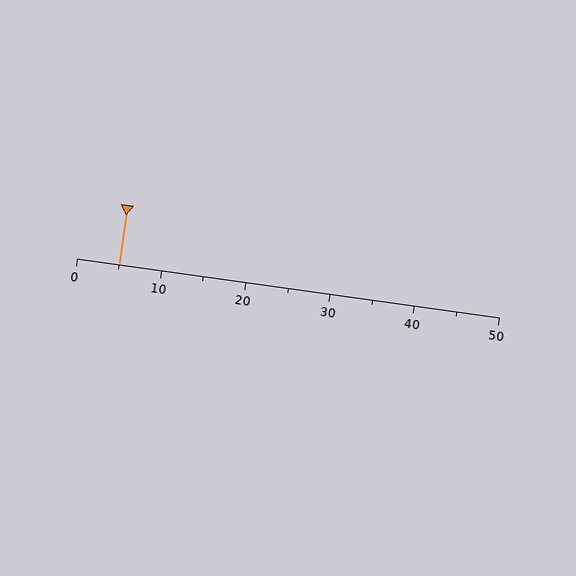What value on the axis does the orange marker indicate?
The marker indicates approximately 5.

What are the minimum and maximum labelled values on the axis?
The axis runs from 0 to 50.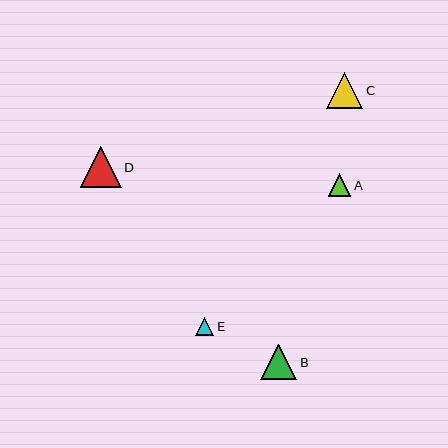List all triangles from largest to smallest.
From largest to smallest: D, C, B, A, E.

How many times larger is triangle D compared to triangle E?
Triangle D is approximately 2.3 times the size of triangle E.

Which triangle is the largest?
Triangle D is the largest with a size of approximately 41 pixels.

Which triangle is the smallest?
Triangle E is the smallest with a size of approximately 18 pixels.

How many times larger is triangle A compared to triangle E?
Triangle A is approximately 1.3 times the size of triangle E.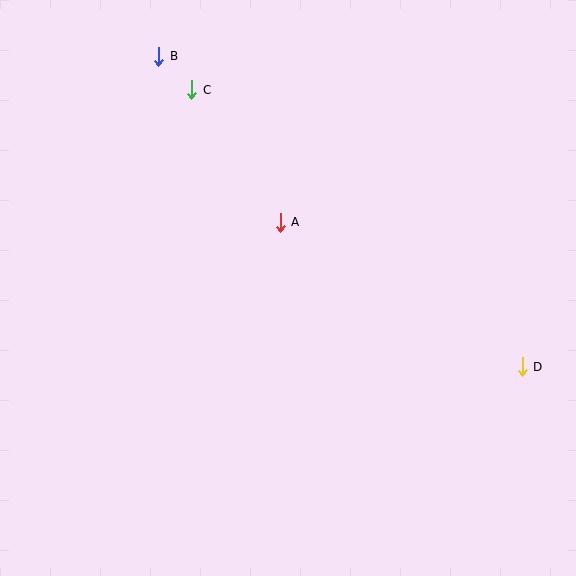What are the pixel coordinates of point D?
Point D is at (522, 367).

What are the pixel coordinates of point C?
Point C is at (192, 90).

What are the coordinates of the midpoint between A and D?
The midpoint between A and D is at (401, 294).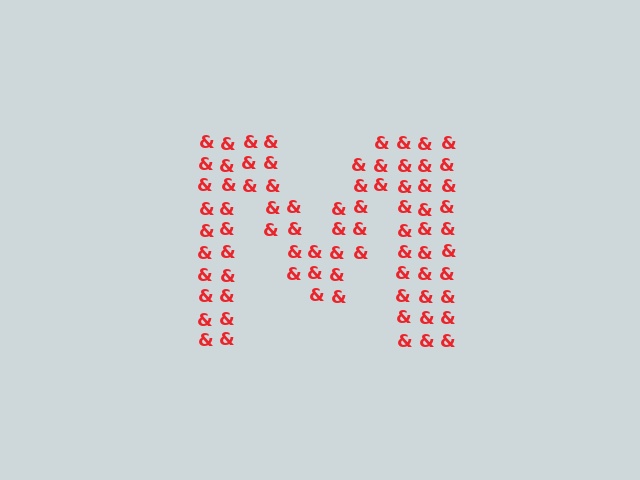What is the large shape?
The large shape is the letter M.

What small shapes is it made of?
It is made of small ampersands.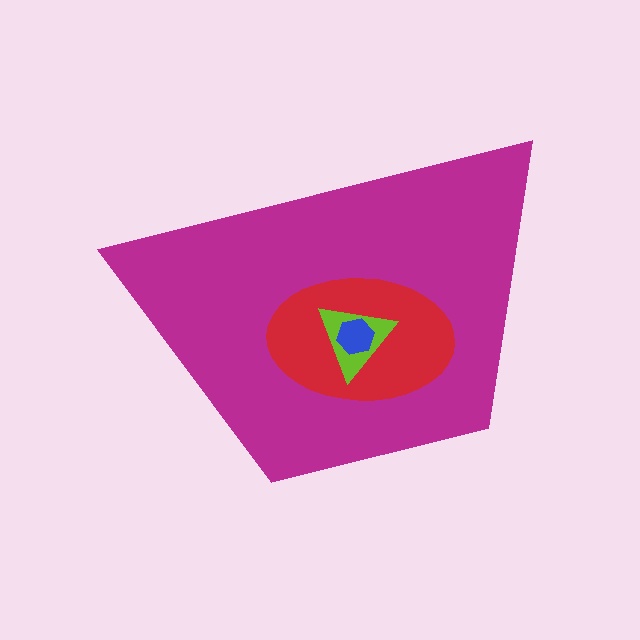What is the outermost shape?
The magenta trapezoid.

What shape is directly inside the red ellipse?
The lime triangle.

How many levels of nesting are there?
4.